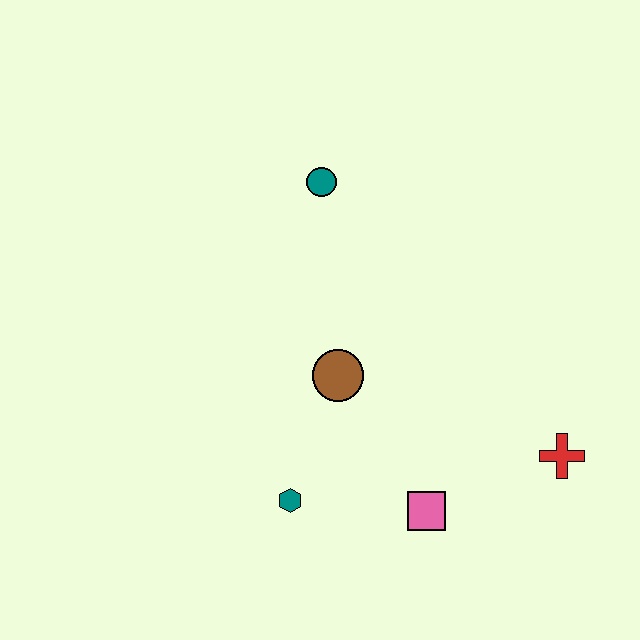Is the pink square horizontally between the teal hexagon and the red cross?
Yes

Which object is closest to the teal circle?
The brown circle is closest to the teal circle.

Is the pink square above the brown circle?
No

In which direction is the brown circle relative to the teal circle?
The brown circle is below the teal circle.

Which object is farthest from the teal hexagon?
The teal circle is farthest from the teal hexagon.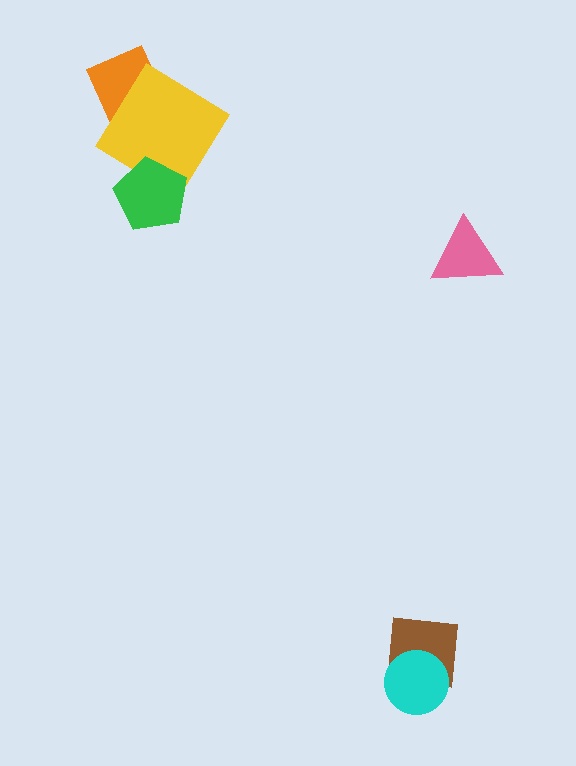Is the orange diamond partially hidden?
Yes, it is partially covered by another shape.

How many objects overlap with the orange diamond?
1 object overlaps with the orange diamond.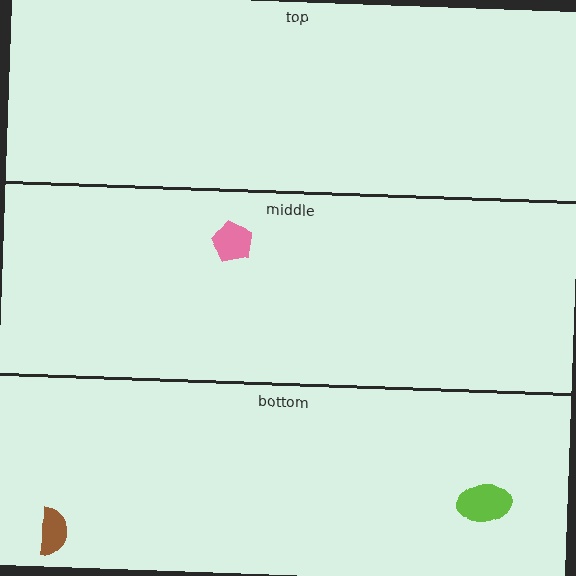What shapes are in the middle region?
The pink pentagon.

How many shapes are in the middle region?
1.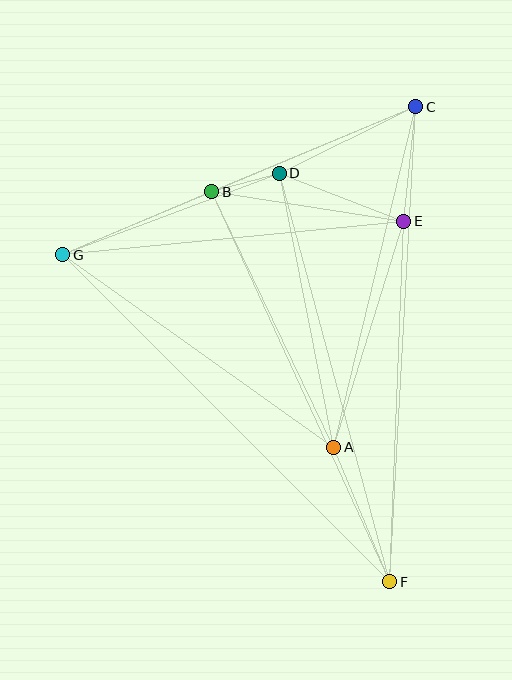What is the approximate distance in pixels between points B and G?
The distance between B and G is approximately 162 pixels.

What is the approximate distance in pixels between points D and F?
The distance between D and F is approximately 423 pixels.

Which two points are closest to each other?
Points B and D are closest to each other.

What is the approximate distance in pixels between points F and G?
The distance between F and G is approximately 462 pixels.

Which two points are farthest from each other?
Points C and F are farthest from each other.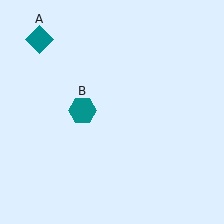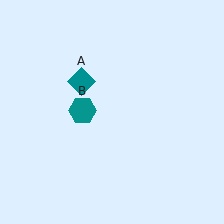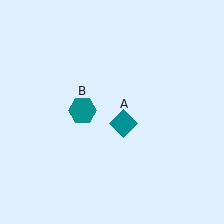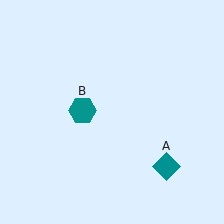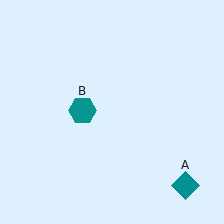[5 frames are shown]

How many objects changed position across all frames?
1 object changed position: teal diamond (object A).